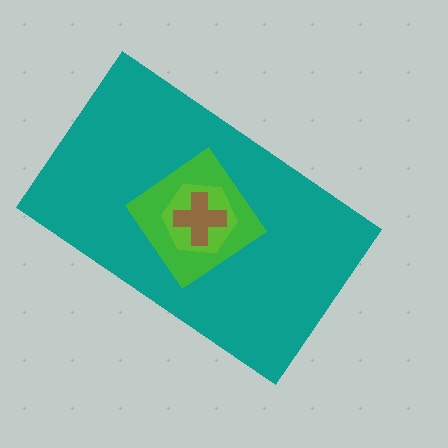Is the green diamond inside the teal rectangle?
Yes.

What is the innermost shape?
The brown cross.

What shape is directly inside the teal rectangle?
The green diamond.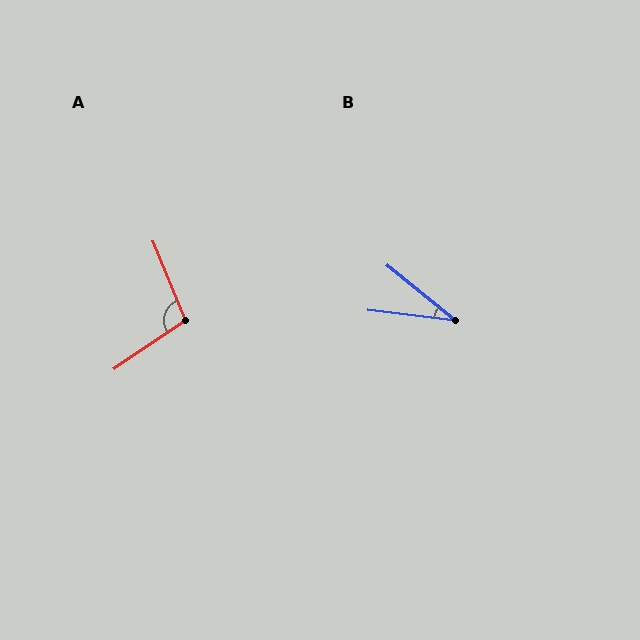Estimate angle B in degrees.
Approximately 32 degrees.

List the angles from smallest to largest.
B (32°), A (102°).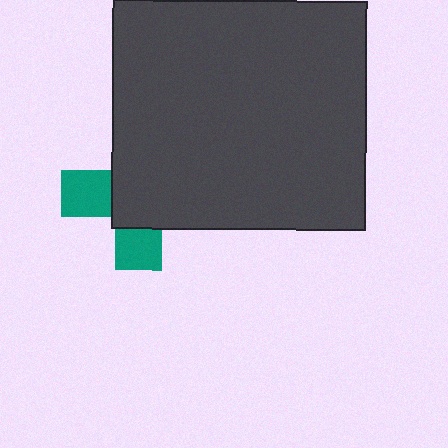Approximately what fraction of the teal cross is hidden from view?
Roughly 65% of the teal cross is hidden behind the dark gray rectangle.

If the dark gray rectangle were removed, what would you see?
You would see the complete teal cross.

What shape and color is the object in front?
The object in front is a dark gray rectangle.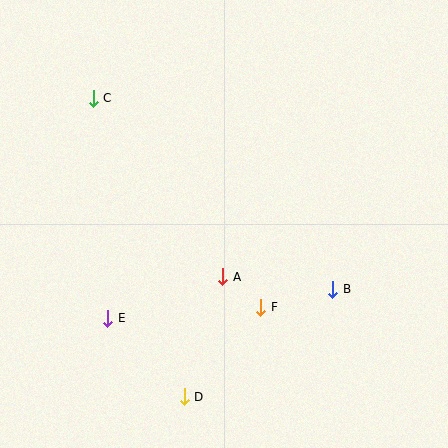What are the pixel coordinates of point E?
Point E is at (108, 318).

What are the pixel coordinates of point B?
Point B is at (333, 289).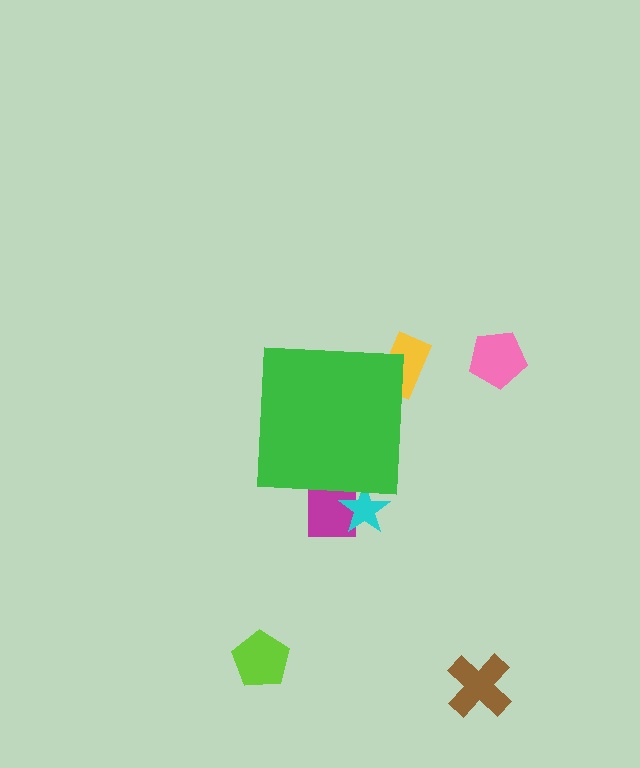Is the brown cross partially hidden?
No, the brown cross is fully visible.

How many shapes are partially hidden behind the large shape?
3 shapes are partially hidden.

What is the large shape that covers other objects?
A green square.